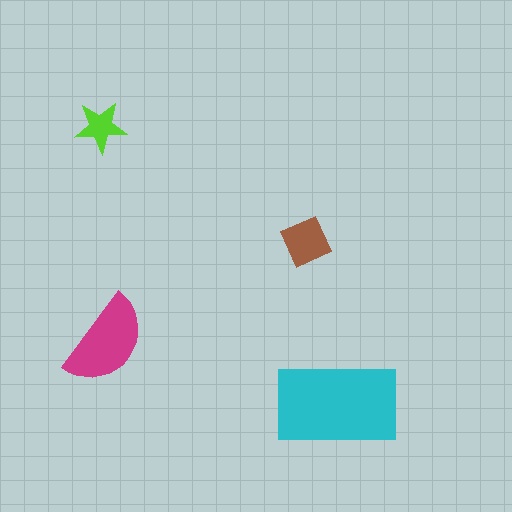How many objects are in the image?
There are 4 objects in the image.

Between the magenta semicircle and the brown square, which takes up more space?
The magenta semicircle.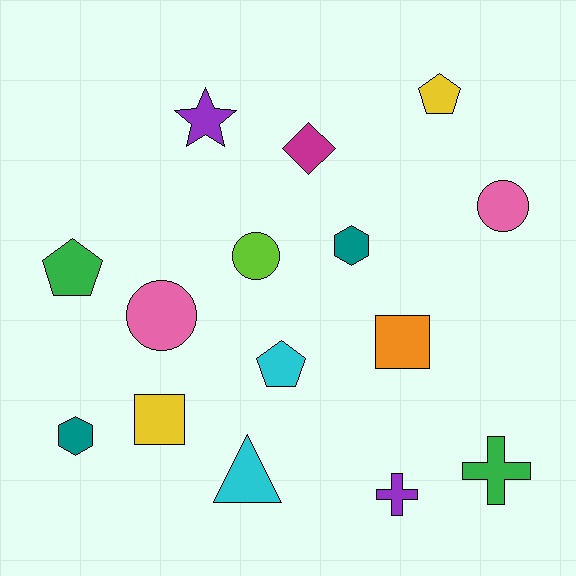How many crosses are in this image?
There are 2 crosses.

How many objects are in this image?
There are 15 objects.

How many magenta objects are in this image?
There is 1 magenta object.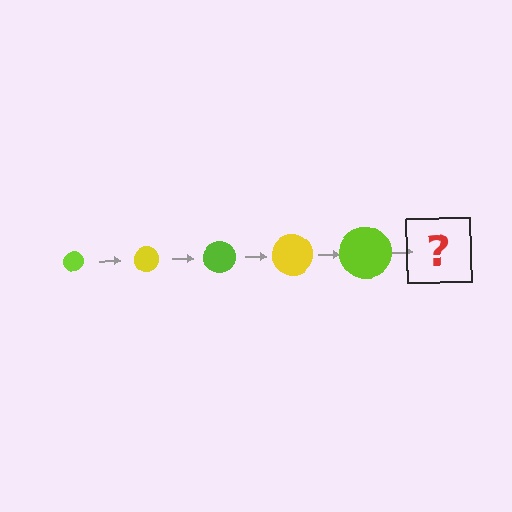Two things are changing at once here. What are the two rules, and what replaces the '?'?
The two rules are that the circle grows larger each step and the color cycles through lime and yellow. The '?' should be a yellow circle, larger than the previous one.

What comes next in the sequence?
The next element should be a yellow circle, larger than the previous one.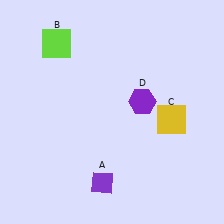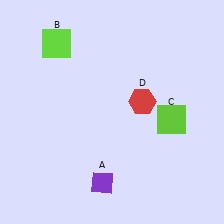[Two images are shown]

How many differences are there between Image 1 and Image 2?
There are 2 differences between the two images.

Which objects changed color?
C changed from yellow to lime. D changed from purple to red.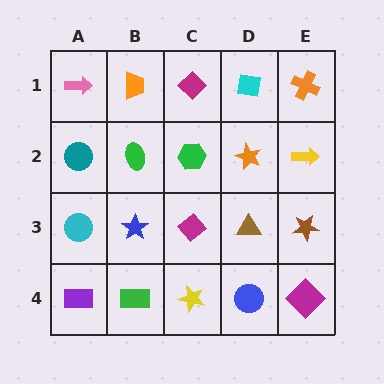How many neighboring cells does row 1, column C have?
3.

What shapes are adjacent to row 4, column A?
A cyan circle (row 3, column A), a green rectangle (row 4, column B).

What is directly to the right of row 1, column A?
An orange trapezoid.